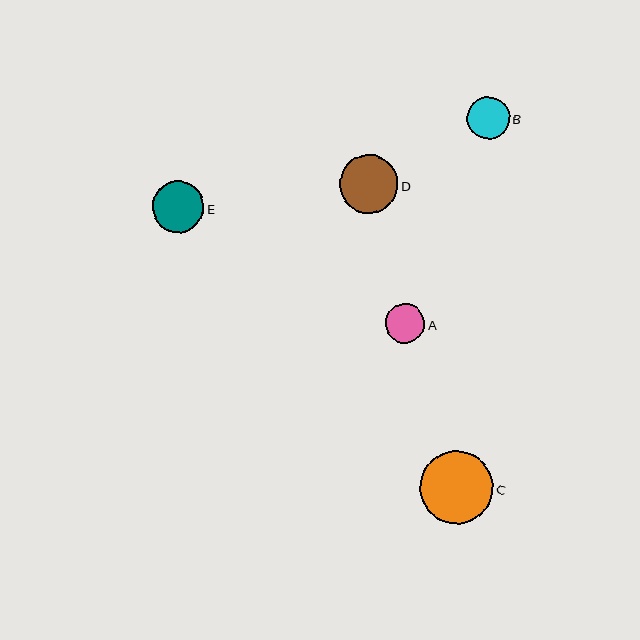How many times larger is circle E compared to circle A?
Circle E is approximately 1.3 times the size of circle A.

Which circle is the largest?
Circle C is the largest with a size of approximately 73 pixels.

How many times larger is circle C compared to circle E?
Circle C is approximately 1.4 times the size of circle E.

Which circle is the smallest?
Circle A is the smallest with a size of approximately 40 pixels.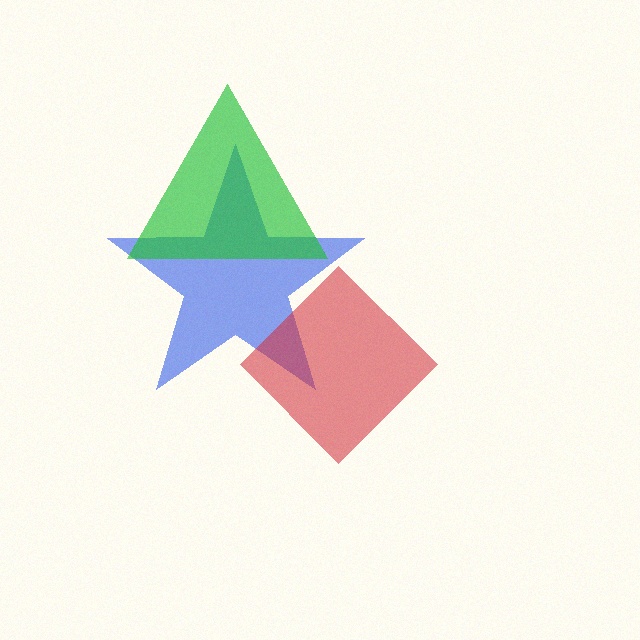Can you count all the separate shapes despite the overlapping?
Yes, there are 3 separate shapes.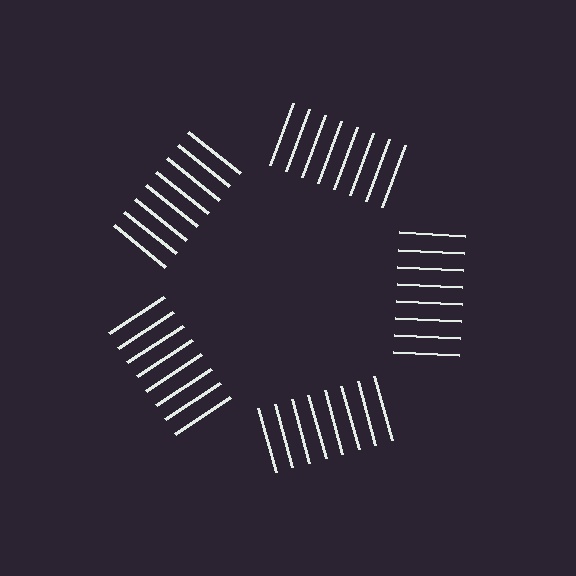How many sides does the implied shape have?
5 sides — the line-ends trace a pentagon.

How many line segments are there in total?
40 — 8 along each of the 5 edges.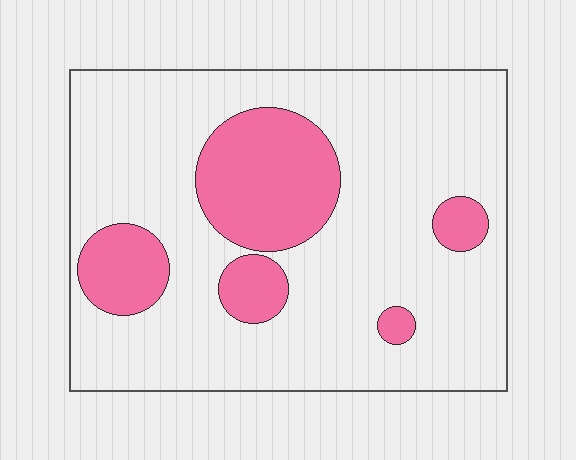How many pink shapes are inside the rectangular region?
5.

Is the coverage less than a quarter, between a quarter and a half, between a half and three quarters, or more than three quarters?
Less than a quarter.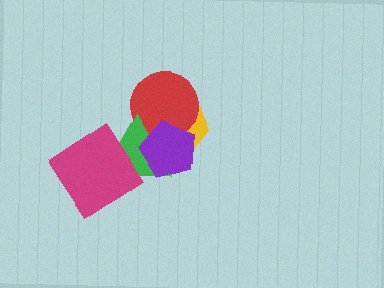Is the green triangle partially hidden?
Yes, it is partially covered by another shape.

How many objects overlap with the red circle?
3 objects overlap with the red circle.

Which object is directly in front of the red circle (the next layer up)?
The green triangle is directly in front of the red circle.